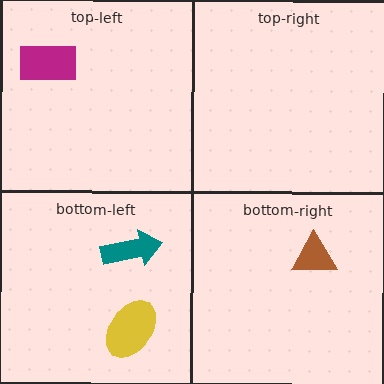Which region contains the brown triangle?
The bottom-right region.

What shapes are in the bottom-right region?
The brown triangle.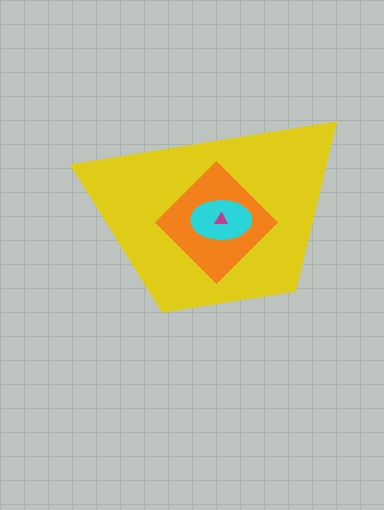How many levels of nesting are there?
4.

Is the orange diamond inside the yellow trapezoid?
Yes.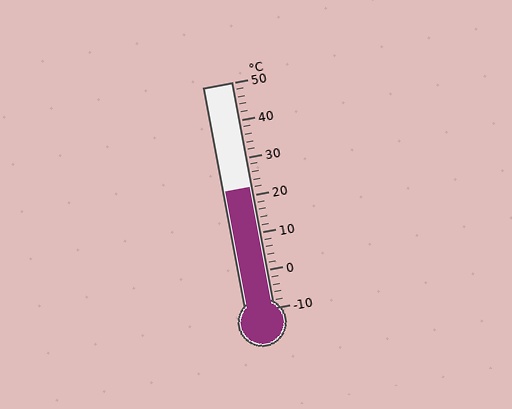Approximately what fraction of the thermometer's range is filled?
The thermometer is filled to approximately 55% of its range.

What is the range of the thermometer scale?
The thermometer scale ranges from -10°C to 50°C.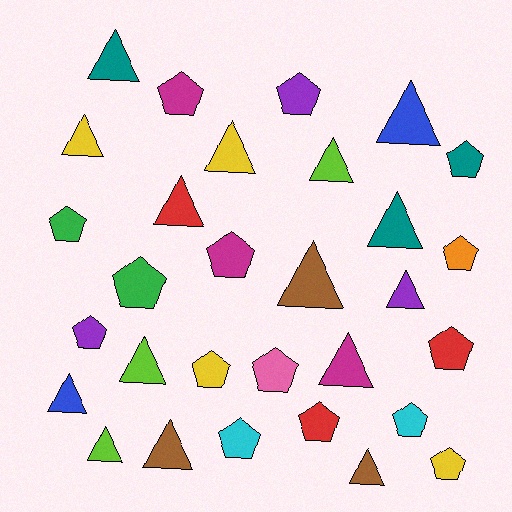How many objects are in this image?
There are 30 objects.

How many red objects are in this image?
There are 3 red objects.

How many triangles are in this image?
There are 15 triangles.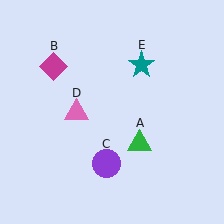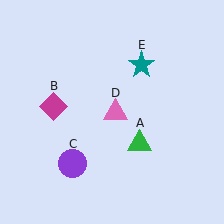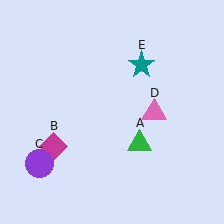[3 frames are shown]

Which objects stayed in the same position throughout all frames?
Green triangle (object A) and teal star (object E) remained stationary.